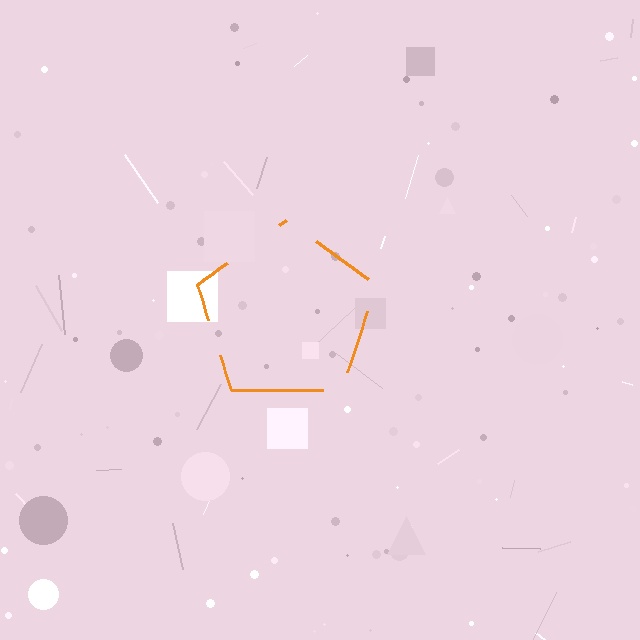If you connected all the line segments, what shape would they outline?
They would outline a pentagon.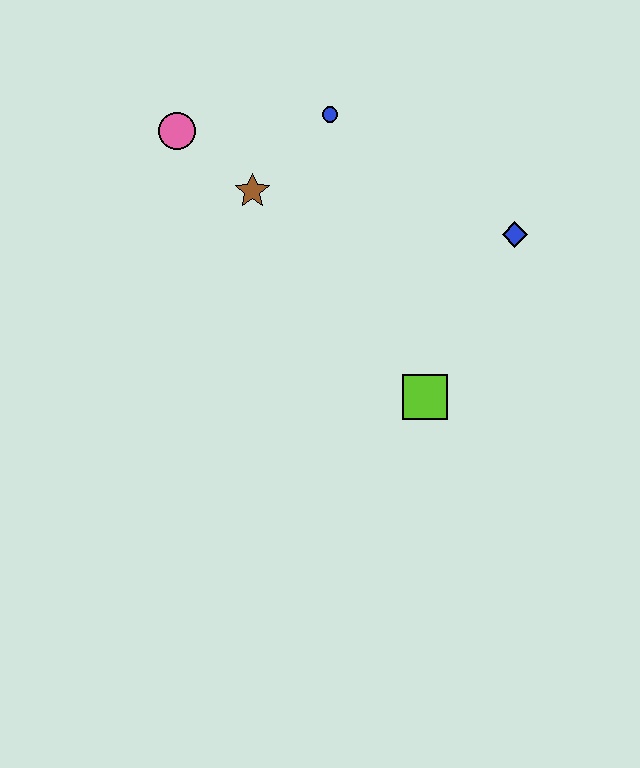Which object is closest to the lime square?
The blue diamond is closest to the lime square.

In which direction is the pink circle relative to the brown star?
The pink circle is to the left of the brown star.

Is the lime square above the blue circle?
No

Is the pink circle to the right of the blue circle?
No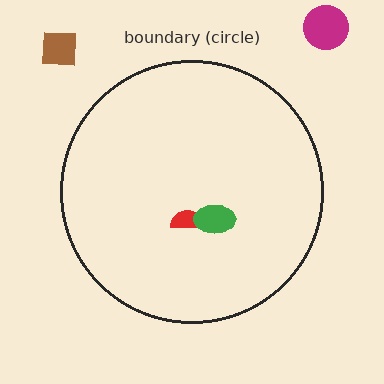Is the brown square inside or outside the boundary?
Outside.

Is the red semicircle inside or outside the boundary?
Inside.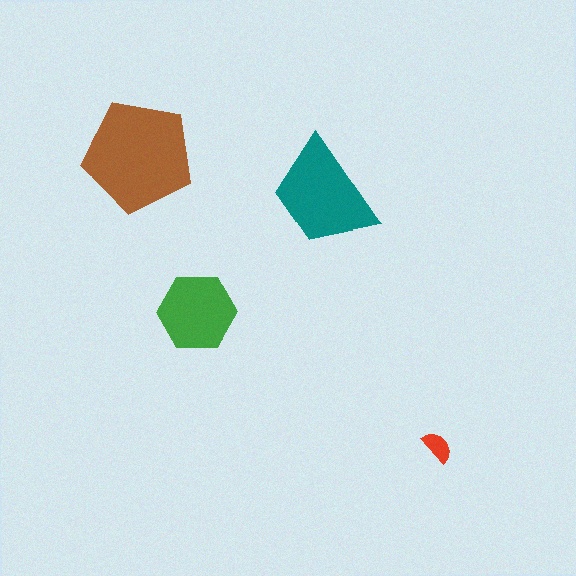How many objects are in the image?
There are 4 objects in the image.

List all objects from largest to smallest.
The brown pentagon, the teal trapezoid, the green hexagon, the red semicircle.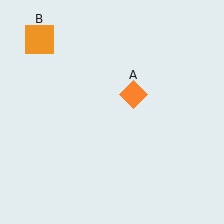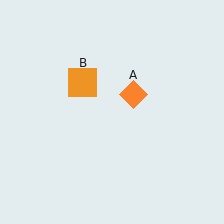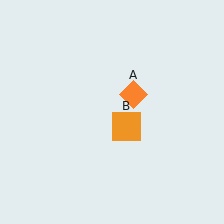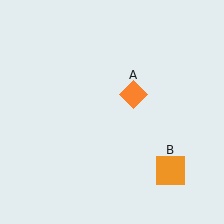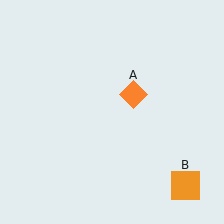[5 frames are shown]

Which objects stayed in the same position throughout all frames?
Orange diamond (object A) remained stationary.